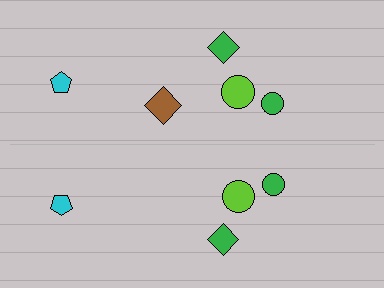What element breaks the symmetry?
A brown diamond is missing from the bottom side.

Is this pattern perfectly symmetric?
No, the pattern is not perfectly symmetric. A brown diamond is missing from the bottom side.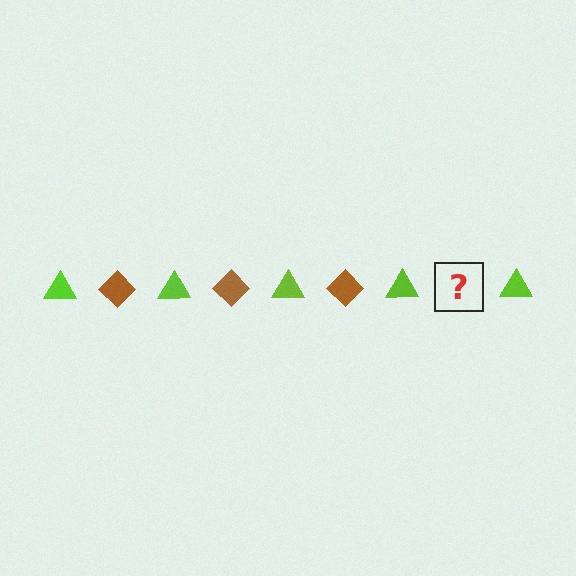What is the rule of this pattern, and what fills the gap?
The rule is that the pattern alternates between lime triangle and brown diamond. The gap should be filled with a brown diamond.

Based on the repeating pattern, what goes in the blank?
The blank should be a brown diamond.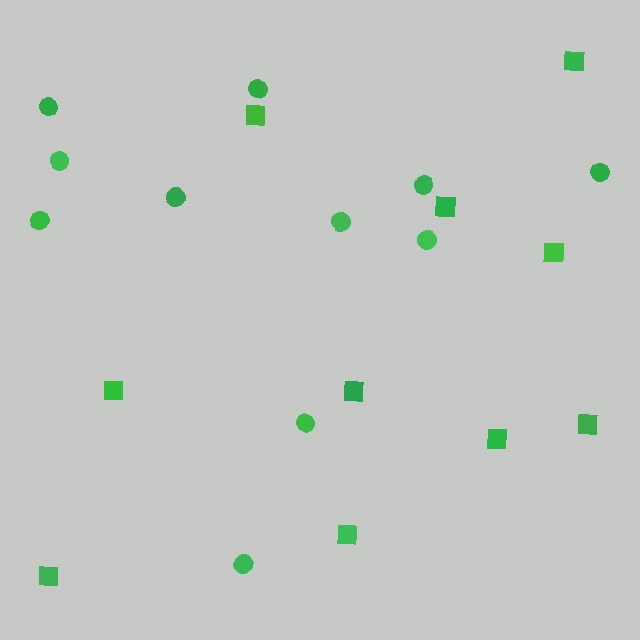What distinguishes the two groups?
There are 2 groups: one group of squares (10) and one group of circles (11).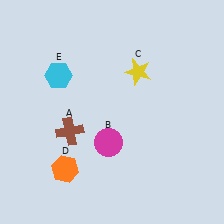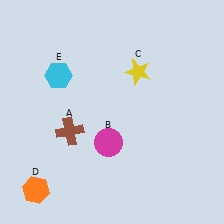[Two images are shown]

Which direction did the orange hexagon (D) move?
The orange hexagon (D) moved left.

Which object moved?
The orange hexagon (D) moved left.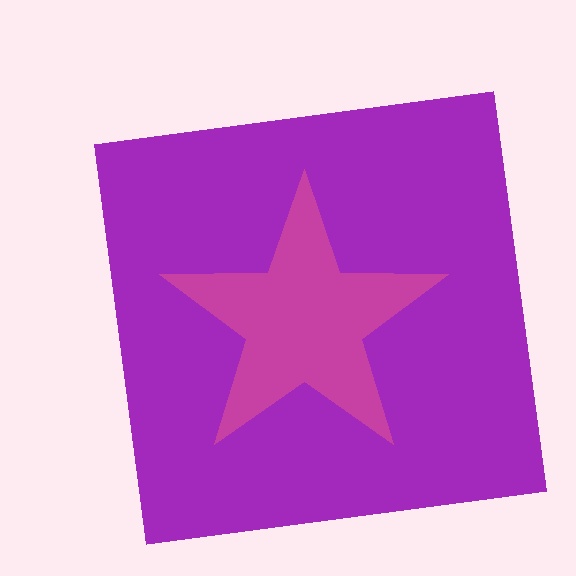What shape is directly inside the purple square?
The magenta star.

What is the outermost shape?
The purple square.